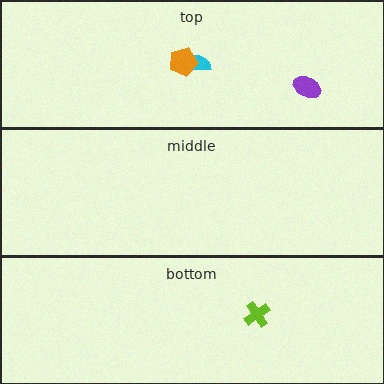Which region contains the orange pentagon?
The top region.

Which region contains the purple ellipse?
The top region.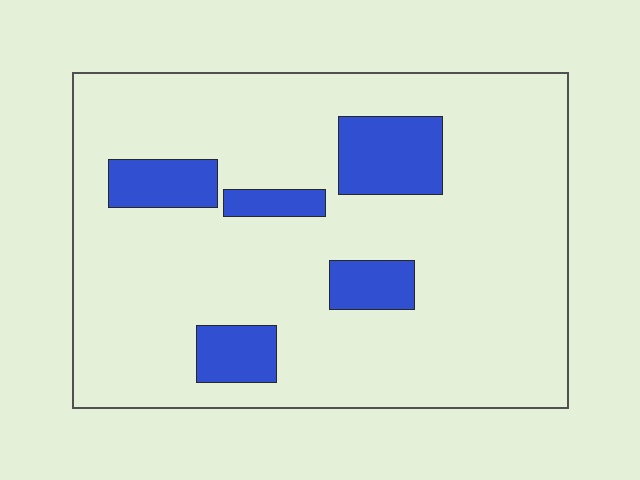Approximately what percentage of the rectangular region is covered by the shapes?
Approximately 15%.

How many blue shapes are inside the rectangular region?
5.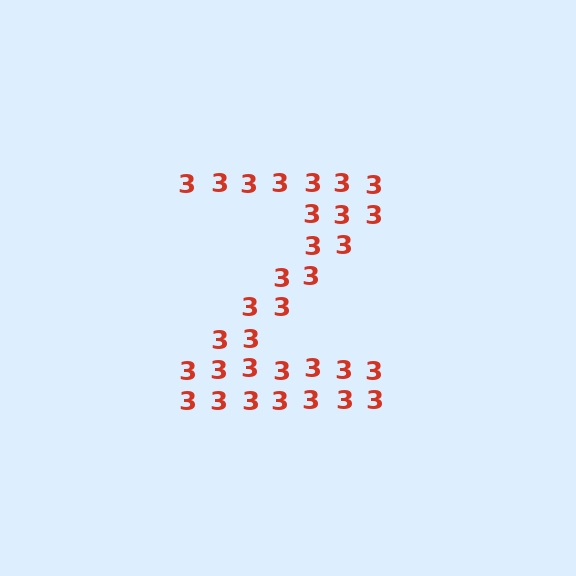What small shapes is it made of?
It is made of small digit 3's.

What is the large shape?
The large shape is the letter Z.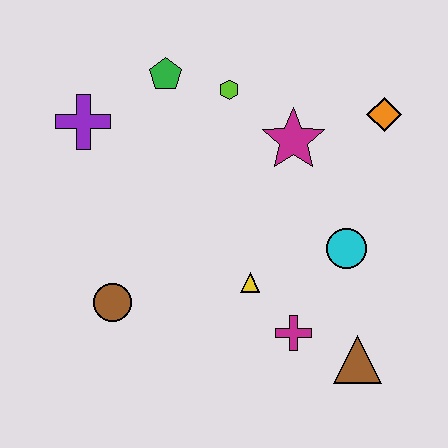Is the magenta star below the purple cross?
Yes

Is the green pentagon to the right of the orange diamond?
No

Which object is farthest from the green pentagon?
The brown triangle is farthest from the green pentagon.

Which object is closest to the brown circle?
The yellow triangle is closest to the brown circle.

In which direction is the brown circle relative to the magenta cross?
The brown circle is to the left of the magenta cross.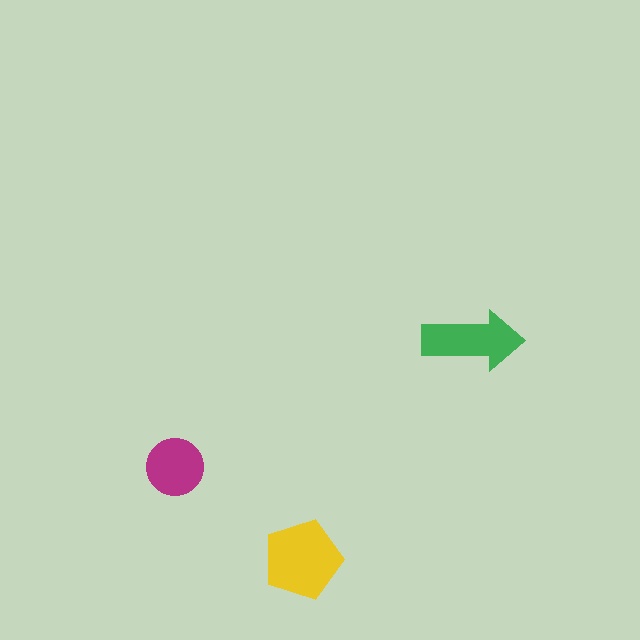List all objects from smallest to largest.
The magenta circle, the green arrow, the yellow pentagon.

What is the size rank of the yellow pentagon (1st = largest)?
1st.